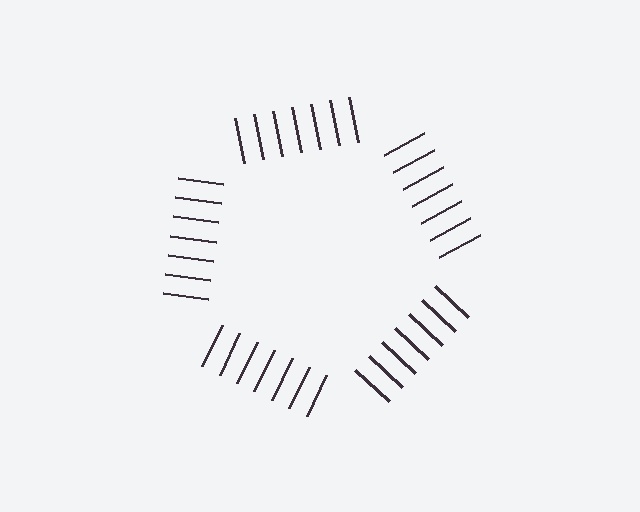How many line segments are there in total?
35 — 7 along each of the 5 edges.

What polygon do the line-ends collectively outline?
An illusory pentagon — the line segments terminate on its edges but no continuous stroke is drawn.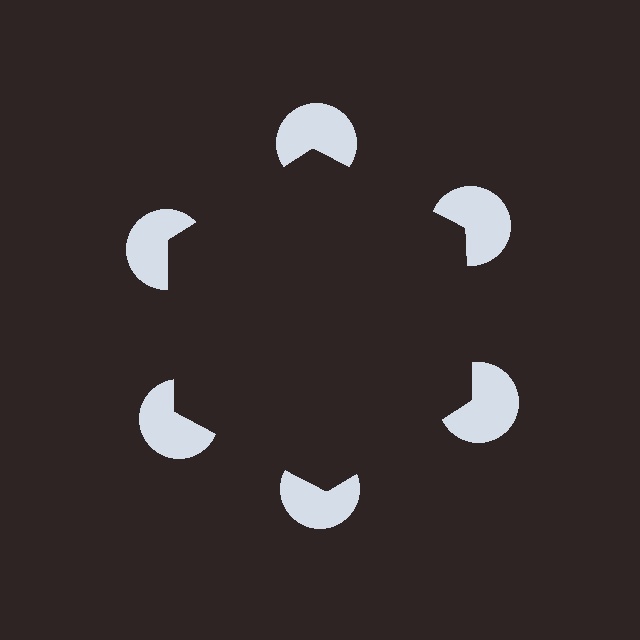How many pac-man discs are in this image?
There are 6 — one at each vertex of the illusory hexagon.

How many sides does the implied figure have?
6 sides.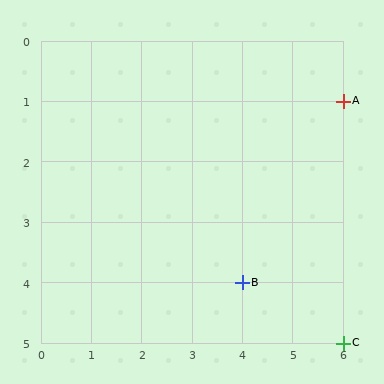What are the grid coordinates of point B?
Point B is at grid coordinates (4, 4).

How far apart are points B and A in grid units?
Points B and A are 2 columns and 3 rows apart (about 3.6 grid units diagonally).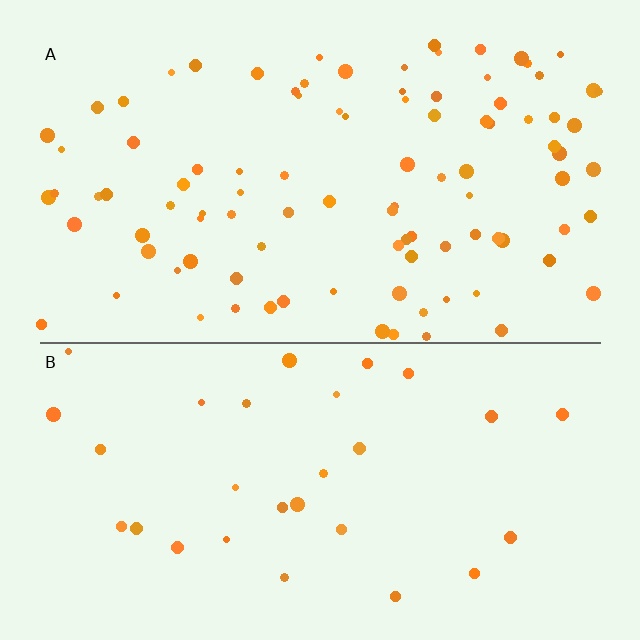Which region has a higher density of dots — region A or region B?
A (the top).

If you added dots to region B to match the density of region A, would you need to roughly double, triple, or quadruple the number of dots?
Approximately triple.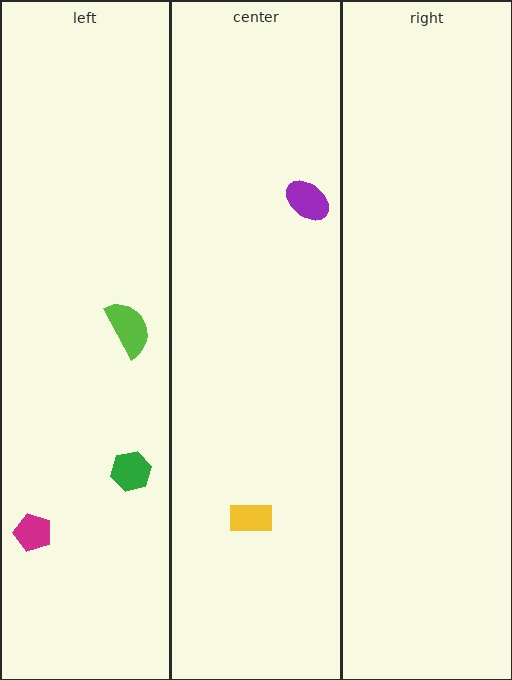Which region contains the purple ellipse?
The center region.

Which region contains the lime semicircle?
The left region.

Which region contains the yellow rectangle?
The center region.